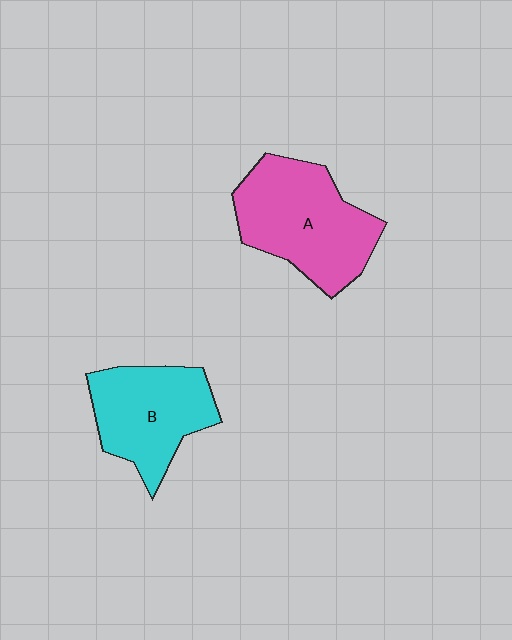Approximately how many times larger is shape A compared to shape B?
Approximately 1.2 times.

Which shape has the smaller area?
Shape B (cyan).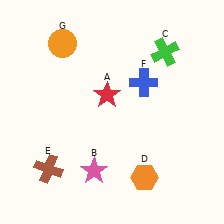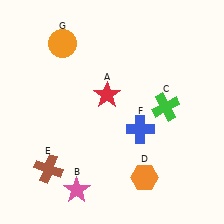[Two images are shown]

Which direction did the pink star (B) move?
The pink star (B) moved down.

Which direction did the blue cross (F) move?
The blue cross (F) moved down.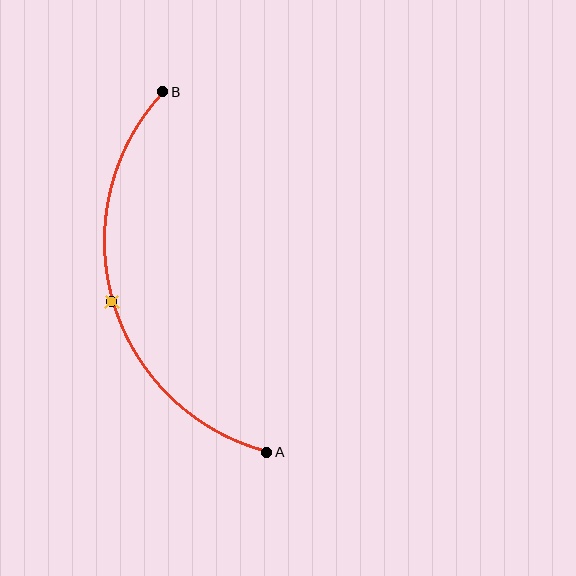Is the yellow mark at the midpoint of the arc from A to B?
Yes. The yellow mark lies on the arc at equal arc-length from both A and B — it is the arc midpoint.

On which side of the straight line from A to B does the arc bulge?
The arc bulges to the left of the straight line connecting A and B.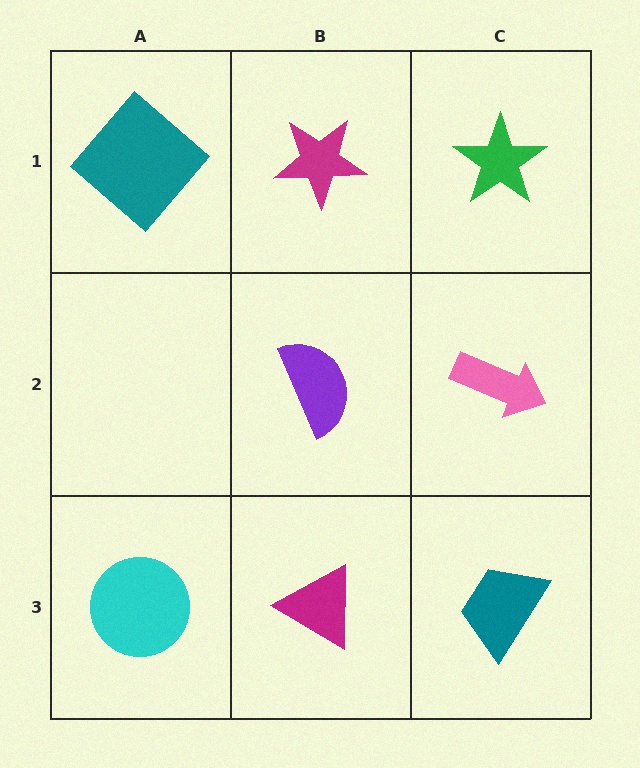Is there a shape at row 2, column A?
No, that cell is empty.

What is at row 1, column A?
A teal diamond.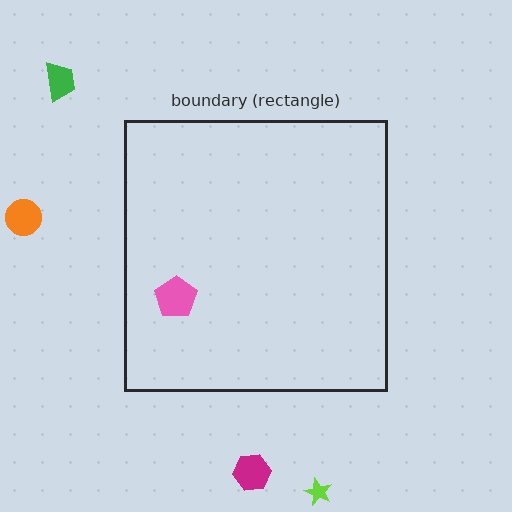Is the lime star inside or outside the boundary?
Outside.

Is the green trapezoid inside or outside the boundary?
Outside.